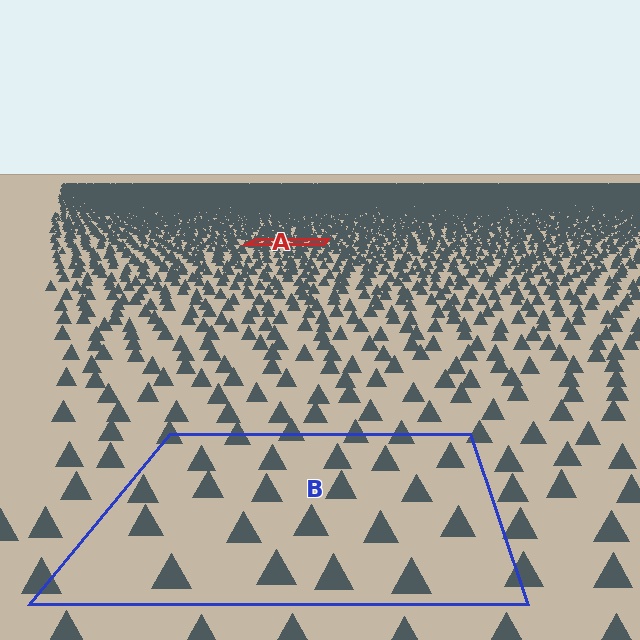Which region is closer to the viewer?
Region B is closer. The texture elements there are larger and more spread out.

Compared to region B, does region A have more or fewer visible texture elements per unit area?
Region A has more texture elements per unit area — they are packed more densely because it is farther away.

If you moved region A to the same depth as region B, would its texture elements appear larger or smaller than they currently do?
They would appear larger. At a closer depth, the same texture elements are projected at a bigger on-screen size.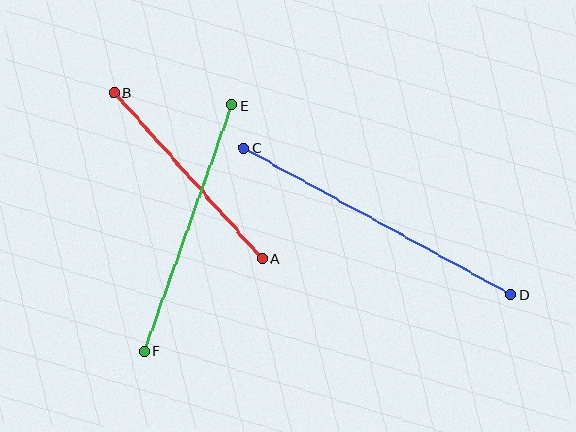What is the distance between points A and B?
The distance is approximately 222 pixels.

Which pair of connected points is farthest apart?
Points C and D are farthest apart.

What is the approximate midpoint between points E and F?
The midpoint is at approximately (188, 228) pixels.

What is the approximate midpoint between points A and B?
The midpoint is at approximately (188, 176) pixels.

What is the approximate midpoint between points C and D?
The midpoint is at approximately (377, 221) pixels.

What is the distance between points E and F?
The distance is approximately 262 pixels.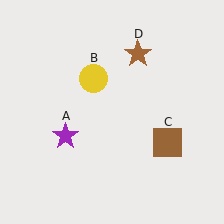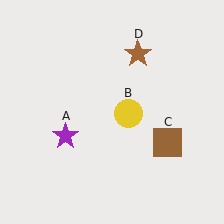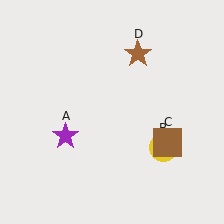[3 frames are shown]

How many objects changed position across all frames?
1 object changed position: yellow circle (object B).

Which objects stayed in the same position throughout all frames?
Purple star (object A) and brown square (object C) and brown star (object D) remained stationary.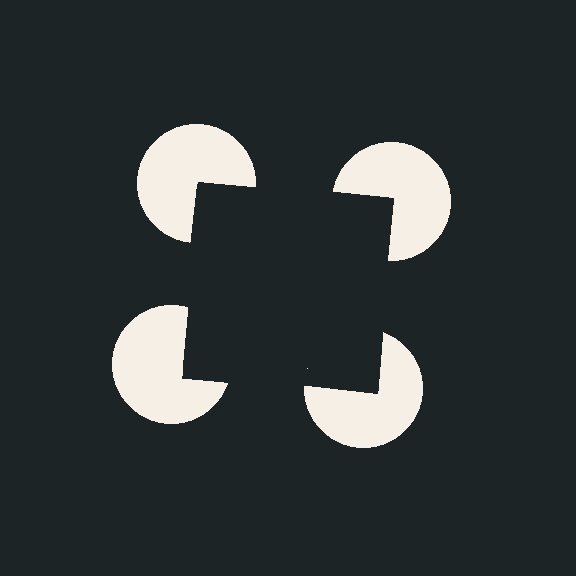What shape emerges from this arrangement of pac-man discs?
An illusory square — its edges are inferred from the aligned wedge cuts in the pac-man discs, not physically drawn.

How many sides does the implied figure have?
4 sides.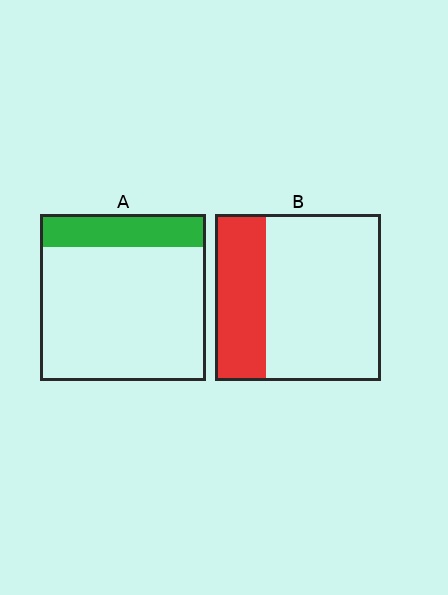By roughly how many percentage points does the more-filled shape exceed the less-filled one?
By roughly 10 percentage points (B over A).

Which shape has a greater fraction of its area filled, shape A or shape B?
Shape B.